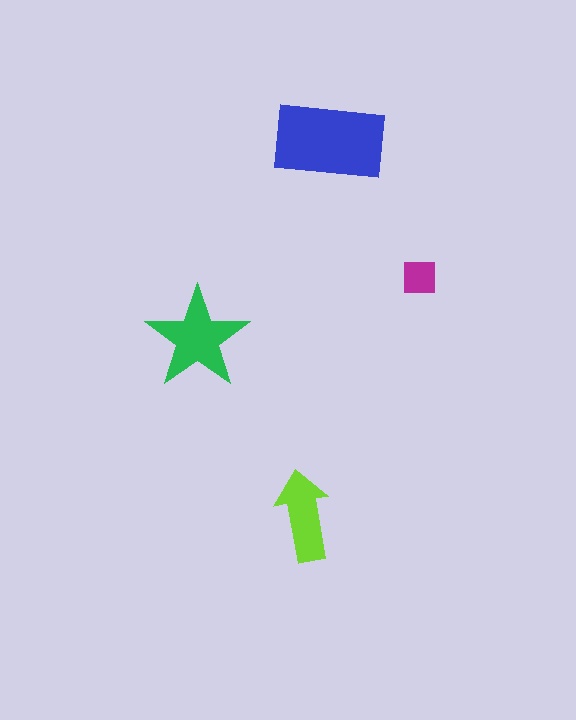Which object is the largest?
The blue rectangle.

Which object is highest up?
The blue rectangle is topmost.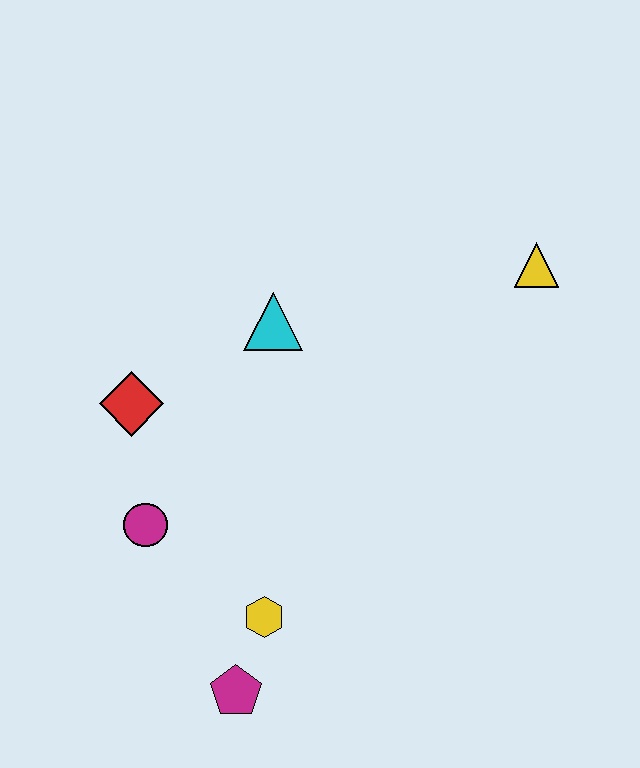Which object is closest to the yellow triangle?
The cyan triangle is closest to the yellow triangle.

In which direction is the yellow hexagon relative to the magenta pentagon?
The yellow hexagon is above the magenta pentagon.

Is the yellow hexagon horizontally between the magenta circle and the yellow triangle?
Yes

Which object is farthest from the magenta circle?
The yellow triangle is farthest from the magenta circle.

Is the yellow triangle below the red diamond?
No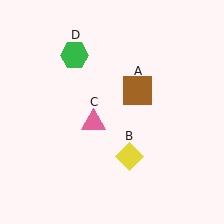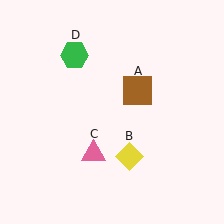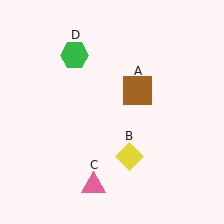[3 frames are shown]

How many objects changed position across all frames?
1 object changed position: pink triangle (object C).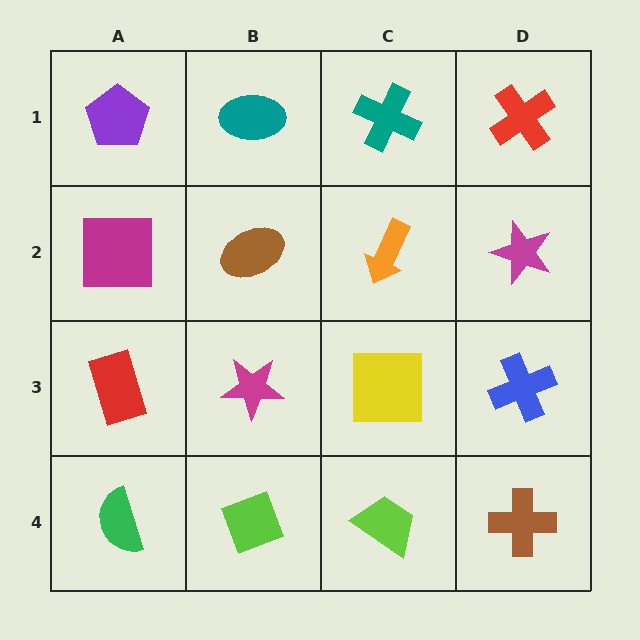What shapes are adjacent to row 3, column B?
A brown ellipse (row 2, column B), a lime diamond (row 4, column B), a red rectangle (row 3, column A), a yellow square (row 3, column C).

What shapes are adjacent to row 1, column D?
A magenta star (row 2, column D), a teal cross (row 1, column C).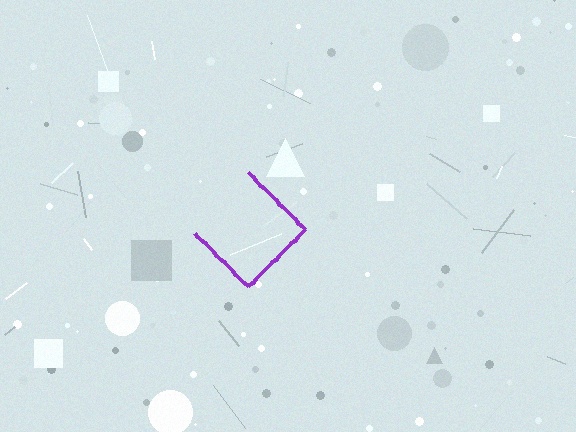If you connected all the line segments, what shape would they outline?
They would outline a diamond.